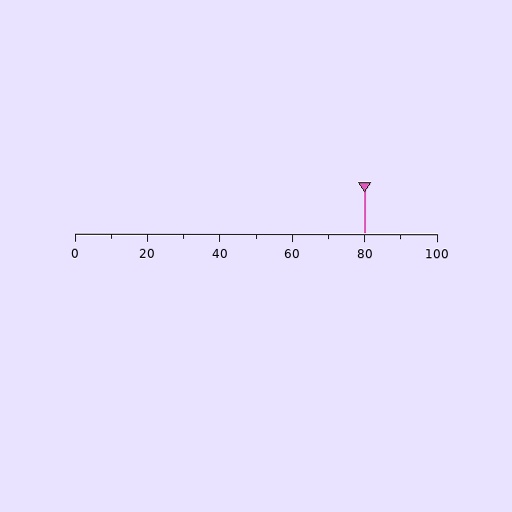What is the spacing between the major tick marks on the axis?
The major ticks are spaced 20 apart.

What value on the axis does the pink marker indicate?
The marker indicates approximately 80.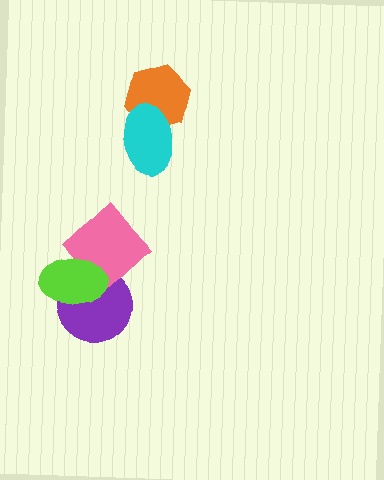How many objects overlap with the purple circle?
2 objects overlap with the purple circle.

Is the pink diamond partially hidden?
Yes, it is partially covered by another shape.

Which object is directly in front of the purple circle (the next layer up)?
The pink diamond is directly in front of the purple circle.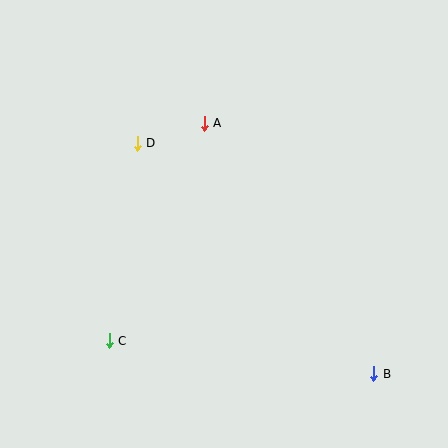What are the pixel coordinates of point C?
Point C is at (109, 341).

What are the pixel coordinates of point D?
Point D is at (137, 143).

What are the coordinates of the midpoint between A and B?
The midpoint between A and B is at (289, 248).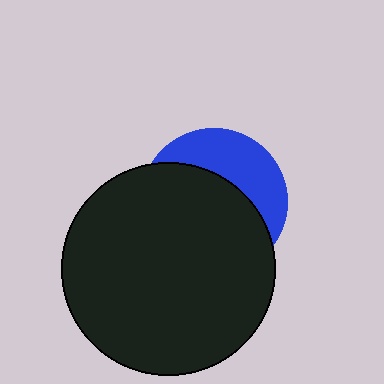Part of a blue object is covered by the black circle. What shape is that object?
It is a circle.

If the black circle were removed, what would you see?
You would see the complete blue circle.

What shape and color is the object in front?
The object in front is a black circle.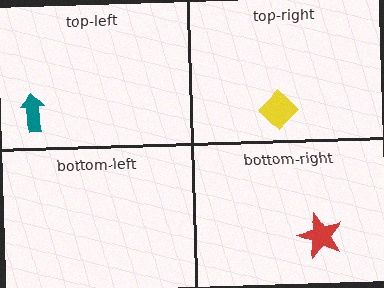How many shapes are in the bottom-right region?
1.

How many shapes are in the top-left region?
1.